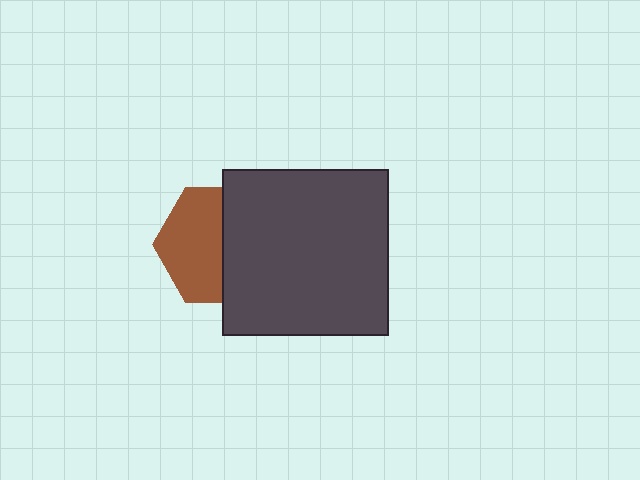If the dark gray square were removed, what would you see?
You would see the complete brown hexagon.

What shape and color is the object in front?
The object in front is a dark gray square.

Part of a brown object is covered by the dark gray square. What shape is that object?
It is a hexagon.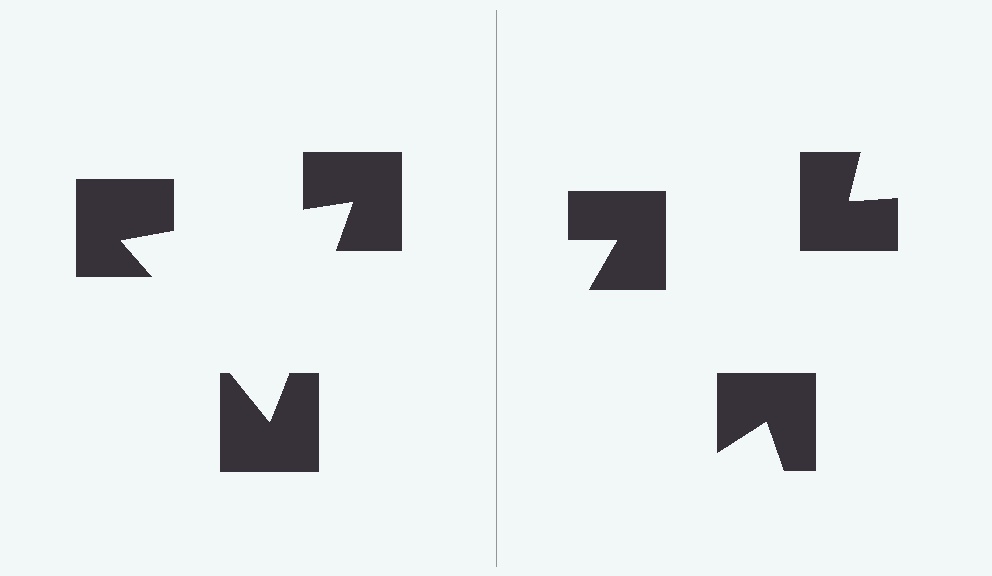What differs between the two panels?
The notched squares are positioned identically on both sides; only the wedge orientations differ. On the left they align to a triangle; on the right they are misaligned.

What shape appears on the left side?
An illusory triangle.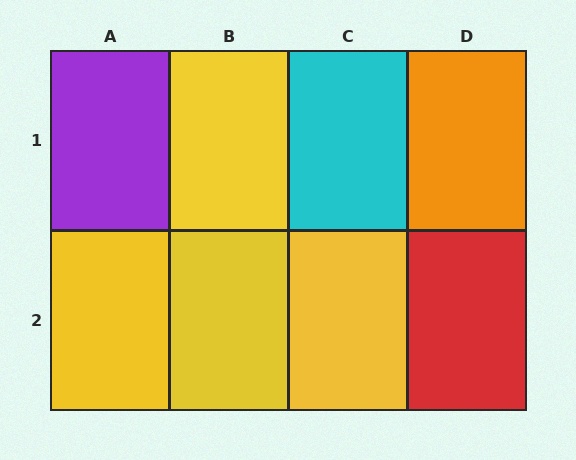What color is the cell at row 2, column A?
Yellow.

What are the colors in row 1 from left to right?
Purple, yellow, cyan, orange.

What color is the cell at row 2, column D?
Red.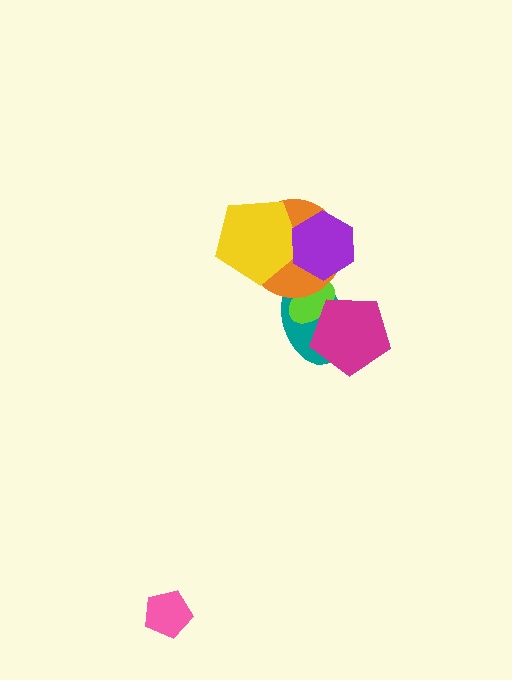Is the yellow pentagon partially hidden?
Yes, it is partially covered by another shape.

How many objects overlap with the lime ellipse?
3 objects overlap with the lime ellipse.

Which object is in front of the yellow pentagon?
The purple hexagon is in front of the yellow pentagon.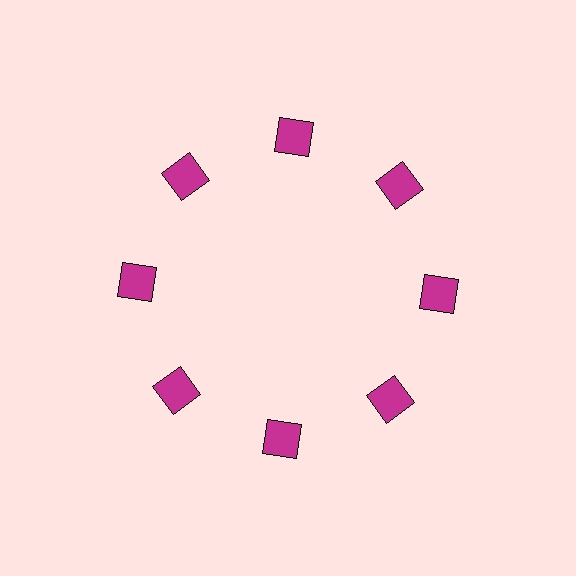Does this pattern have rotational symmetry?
Yes, this pattern has 8-fold rotational symmetry. It looks the same after rotating 45 degrees around the center.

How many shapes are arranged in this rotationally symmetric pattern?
There are 8 shapes, arranged in 8 groups of 1.